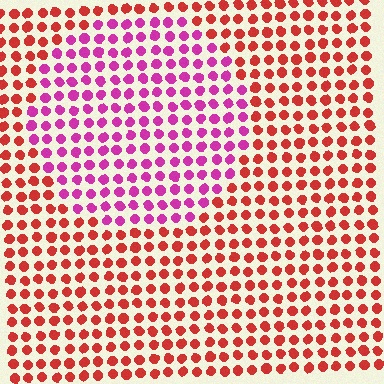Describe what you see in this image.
The image is filled with small red elements in a uniform arrangement. A circle-shaped region is visible where the elements are tinted to a slightly different hue, forming a subtle color boundary.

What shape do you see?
I see a circle.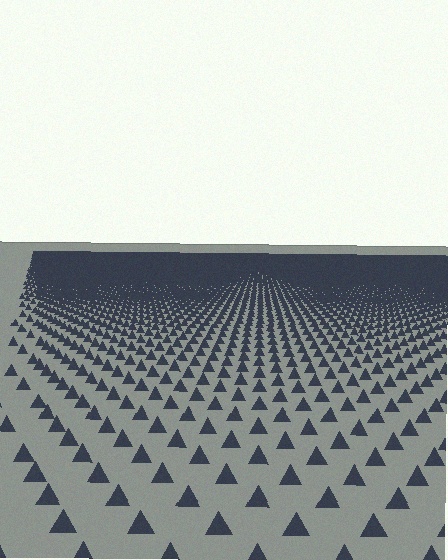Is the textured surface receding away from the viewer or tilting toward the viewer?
The surface is receding away from the viewer. Texture elements get smaller and denser toward the top.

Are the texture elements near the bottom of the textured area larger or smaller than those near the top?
Larger. Near the bottom, elements are closer to the viewer and appear at a bigger on-screen size.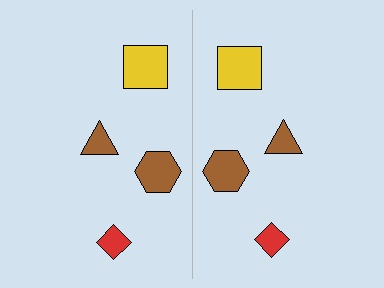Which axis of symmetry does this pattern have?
The pattern has a vertical axis of symmetry running through the center of the image.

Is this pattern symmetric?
Yes, this pattern has bilateral (reflection) symmetry.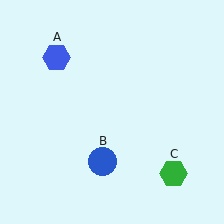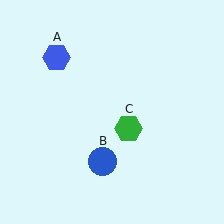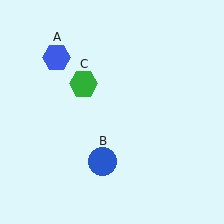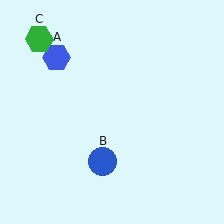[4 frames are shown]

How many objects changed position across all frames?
1 object changed position: green hexagon (object C).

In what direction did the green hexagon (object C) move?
The green hexagon (object C) moved up and to the left.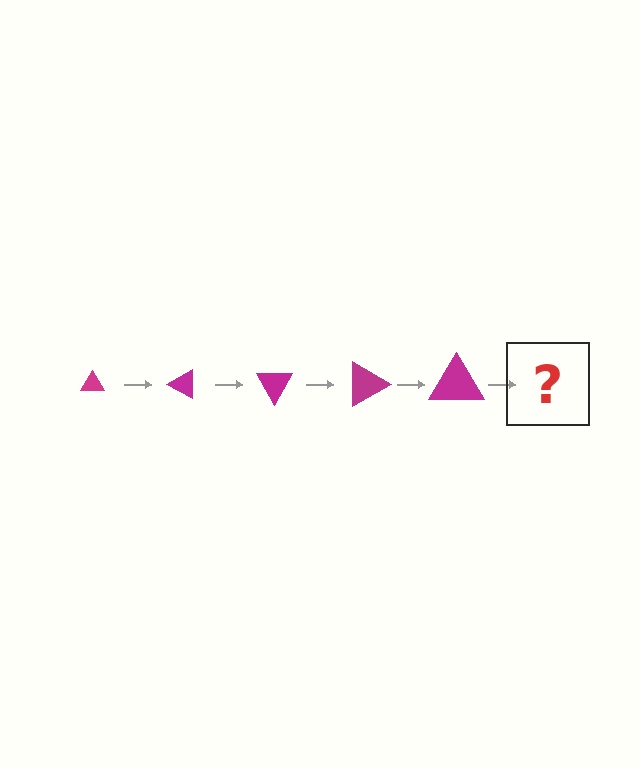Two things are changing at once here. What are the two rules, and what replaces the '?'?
The two rules are that the triangle grows larger each step and it rotates 30 degrees each step. The '?' should be a triangle, larger than the previous one and rotated 150 degrees from the start.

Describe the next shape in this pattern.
It should be a triangle, larger than the previous one and rotated 150 degrees from the start.